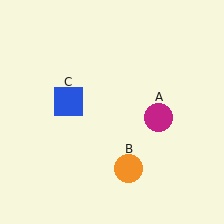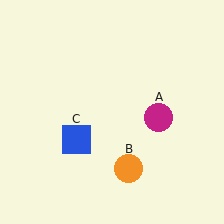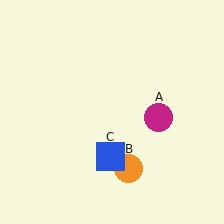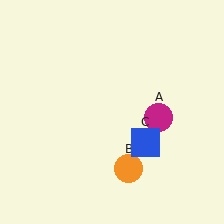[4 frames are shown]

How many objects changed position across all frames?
1 object changed position: blue square (object C).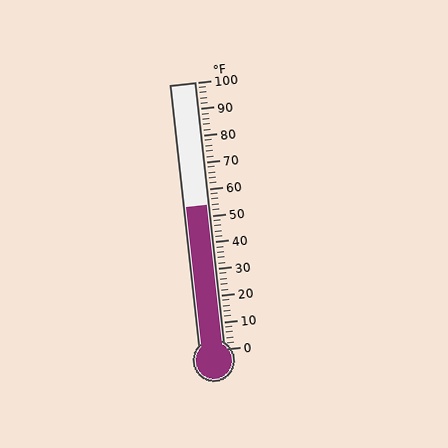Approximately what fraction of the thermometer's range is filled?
The thermometer is filled to approximately 55% of its range.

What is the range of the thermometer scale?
The thermometer scale ranges from 0°F to 100°F.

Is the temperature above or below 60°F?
The temperature is below 60°F.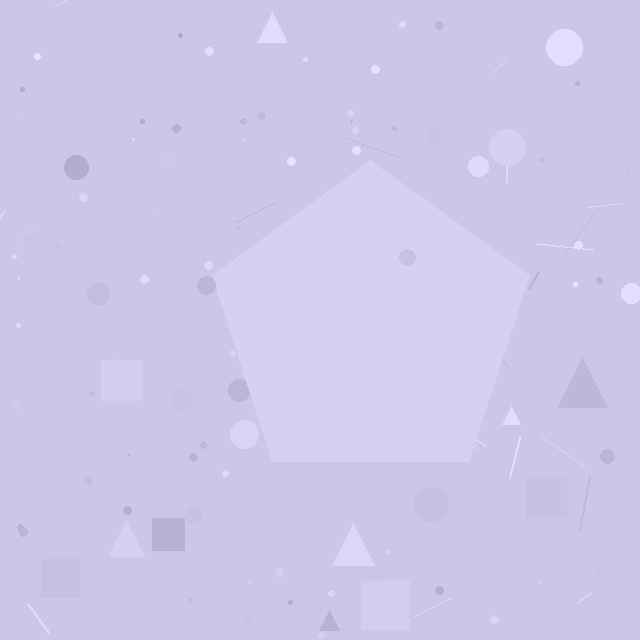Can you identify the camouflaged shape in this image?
The camouflaged shape is a pentagon.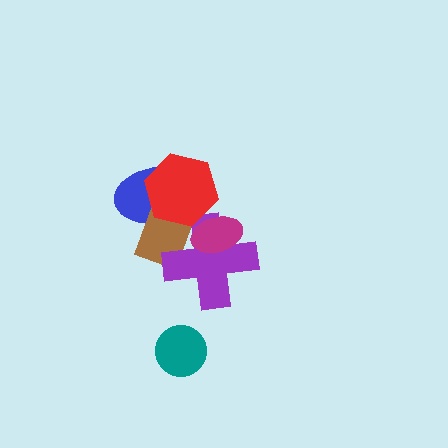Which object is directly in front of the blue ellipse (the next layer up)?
The brown rectangle is directly in front of the blue ellipse.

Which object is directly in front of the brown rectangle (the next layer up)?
The purple cross is directly in front of the brown rectangle.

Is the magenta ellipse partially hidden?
No, no other shape covers it.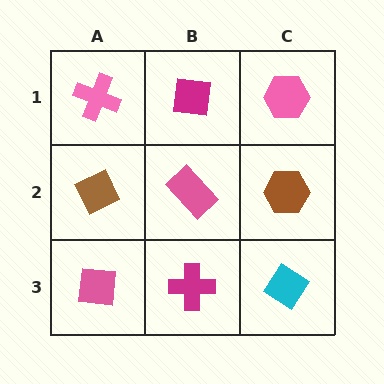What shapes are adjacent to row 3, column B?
A pink rectangle (row 2, column B), a pink square (row 3, column A), a cyan diamond (row 3, column C).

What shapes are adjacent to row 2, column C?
A pink hexagon (row 1, column C), a cyan diamond (row 3, column C), a pink rectangle (row 2, column B).